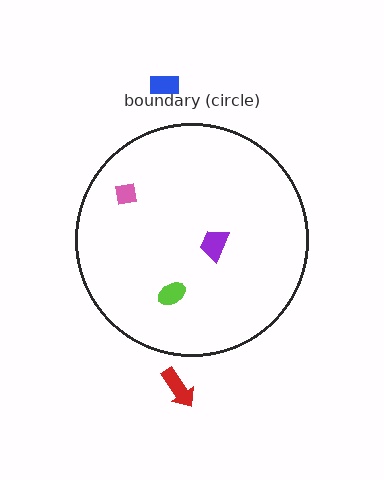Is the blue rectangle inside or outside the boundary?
Outside.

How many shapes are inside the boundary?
3 inside, 2 outside.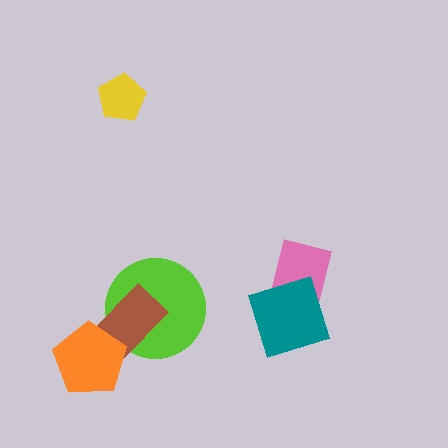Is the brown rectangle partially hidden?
Yes, it is partially covered by another shape.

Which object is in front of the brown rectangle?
The orange pentagon is in front of the brown rectangle.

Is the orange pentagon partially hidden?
No, no other shape covers it.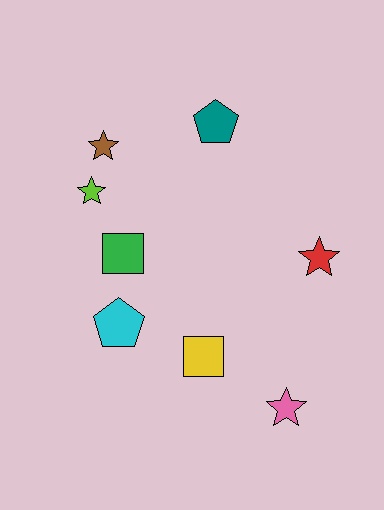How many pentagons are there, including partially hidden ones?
There are 2 pentagons.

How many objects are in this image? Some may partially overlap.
There are 8 objects.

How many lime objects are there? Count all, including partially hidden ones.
There is 1 lime object.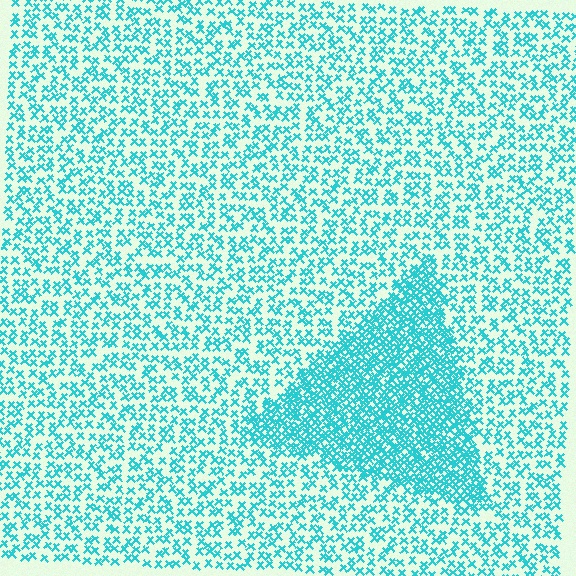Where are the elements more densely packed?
The elements are more densely packed inside the triangle boundary.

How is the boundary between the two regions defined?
The boundary is defined by a change in element density (approximately 2.3x ratio). All elements are the same color, size, and shape.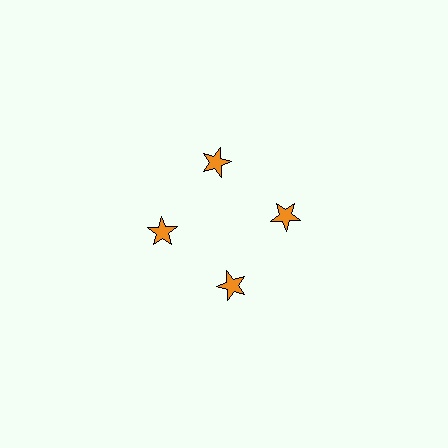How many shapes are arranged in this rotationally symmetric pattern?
There are 4 shapes, arranged in 4 groups of 1.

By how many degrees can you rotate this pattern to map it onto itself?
The pattern maps onto itself every 90 degrees of rotation.